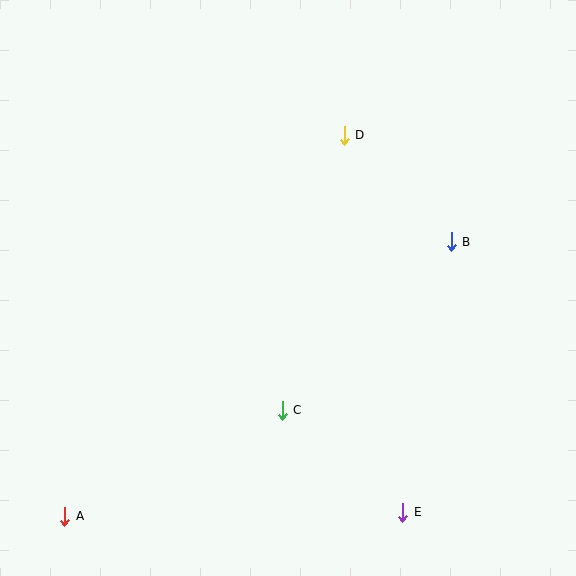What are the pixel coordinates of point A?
Point A is at (65, 516).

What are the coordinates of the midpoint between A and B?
The midpoint between A and B is at (258, 379).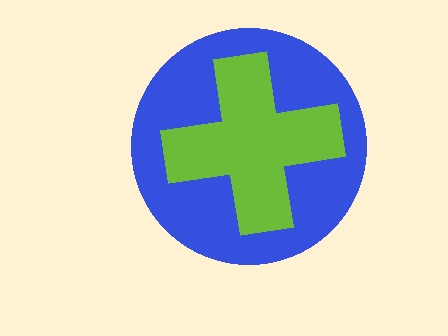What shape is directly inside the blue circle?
The lime cross.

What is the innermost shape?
The lime cross.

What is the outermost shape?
The blue circle.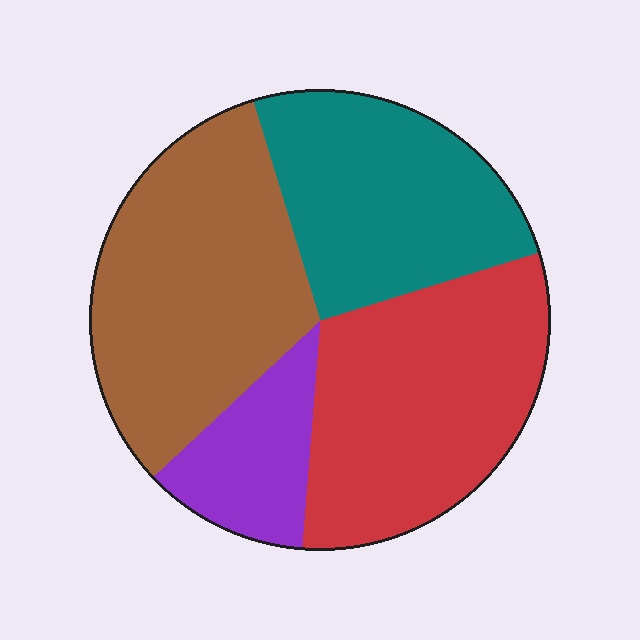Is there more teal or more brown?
Brown.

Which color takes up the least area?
Purple, at roughly 10%.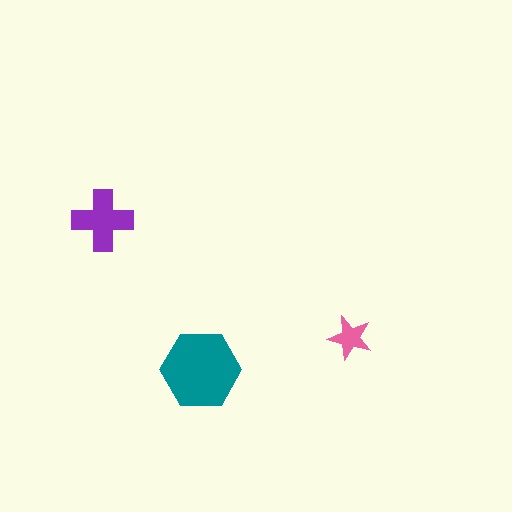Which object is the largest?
The teal hexagon.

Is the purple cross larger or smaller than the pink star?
Larger.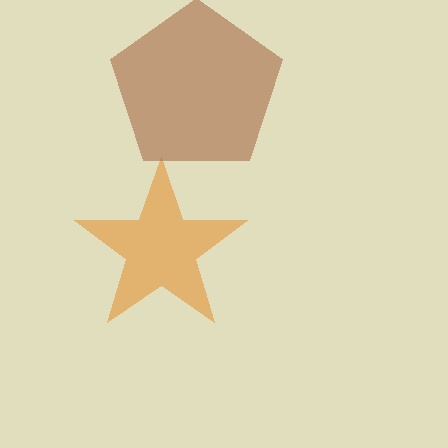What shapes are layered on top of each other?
The layered shapes are: an orange star, a brown pentagon.